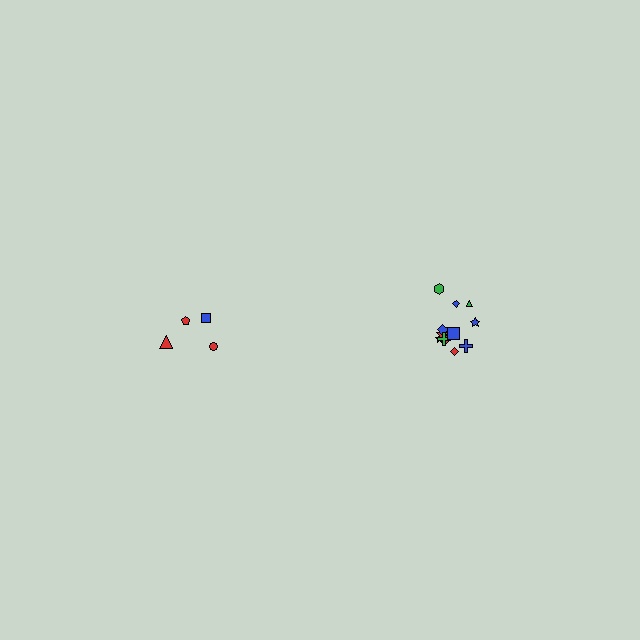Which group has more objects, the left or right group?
The right group.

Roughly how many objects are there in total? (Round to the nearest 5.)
Roughly 15 objects in total.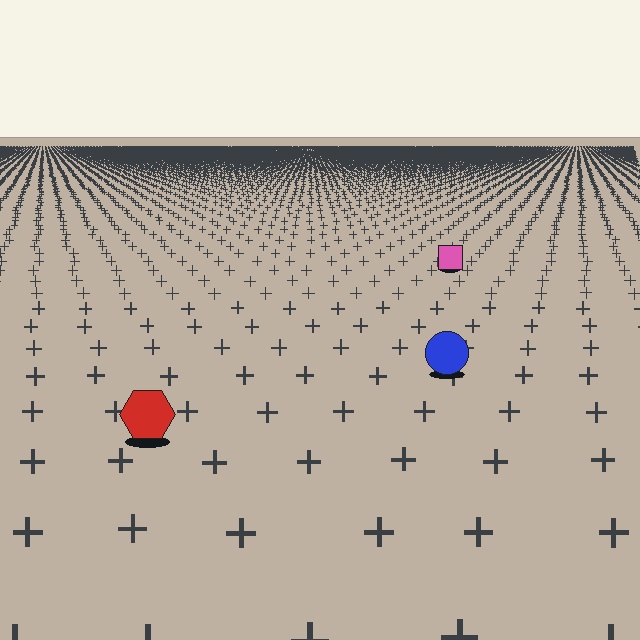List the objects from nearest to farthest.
From nearest to farthest: the red hexagon, the blue circle, the pink square.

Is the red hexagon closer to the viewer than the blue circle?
Yes. The red hexagon is closer — you can tell from the texture gradient: the ground texture is coarser near it.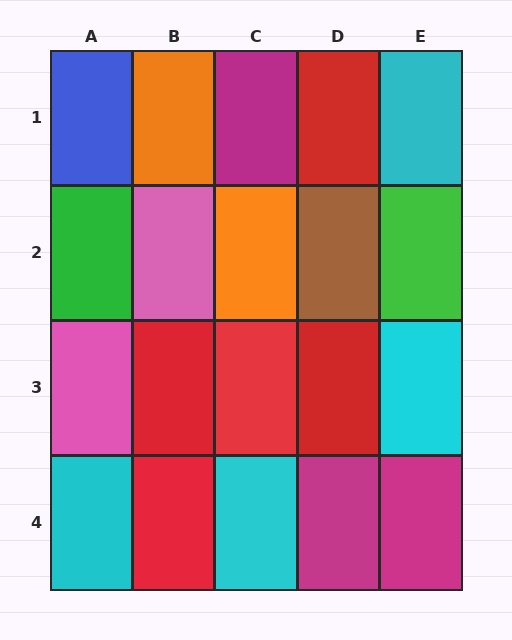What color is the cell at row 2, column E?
Green.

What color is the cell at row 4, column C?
Cyan.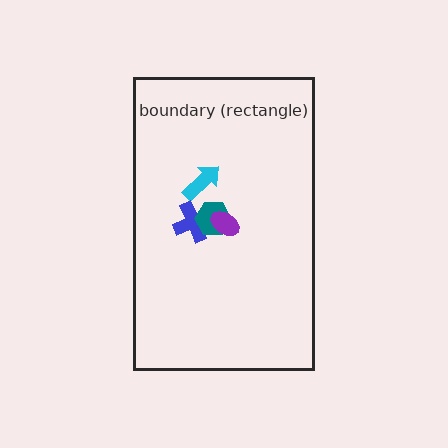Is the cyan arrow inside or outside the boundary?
Inside.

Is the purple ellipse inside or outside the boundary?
Inside.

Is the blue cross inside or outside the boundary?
Inside.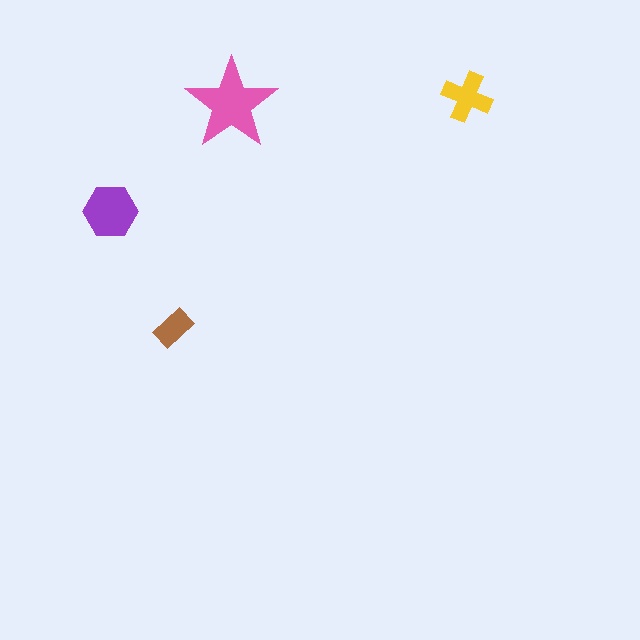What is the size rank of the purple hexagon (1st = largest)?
2nd.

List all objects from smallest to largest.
The brown rectangle, the yellow cross, the purple hexagon, the pink star.